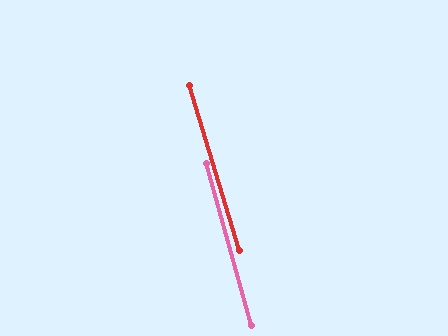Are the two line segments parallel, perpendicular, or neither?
Parallel — their directions differ by only 1.3°.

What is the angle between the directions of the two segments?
Approximately 1 degree.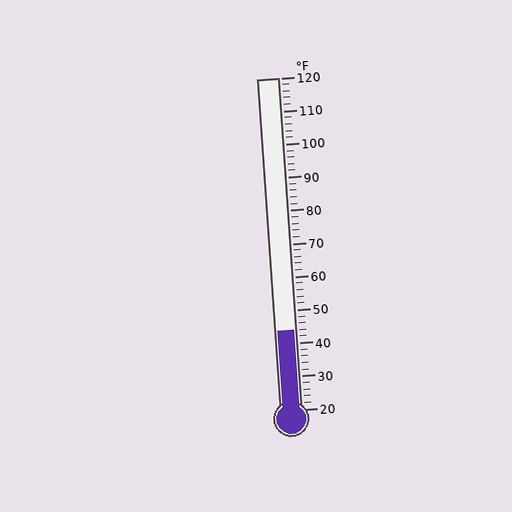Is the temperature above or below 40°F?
The temperature is above 40°F.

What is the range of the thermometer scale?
The thermometer scale ranges from 20°F to 120°F.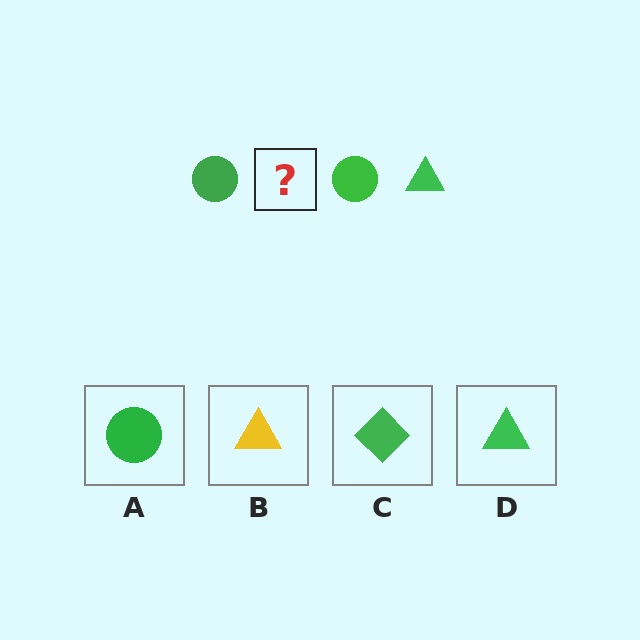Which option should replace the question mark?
Option D.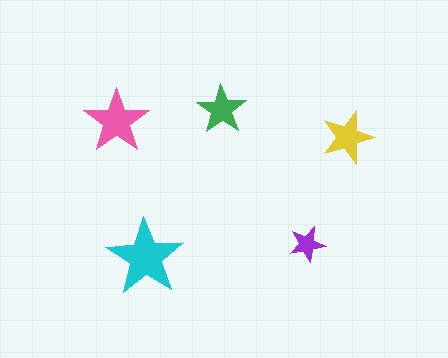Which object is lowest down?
The cyan star is bottommost.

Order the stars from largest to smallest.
the cyan one, the pink one, the yellow one, the green one, the purple one.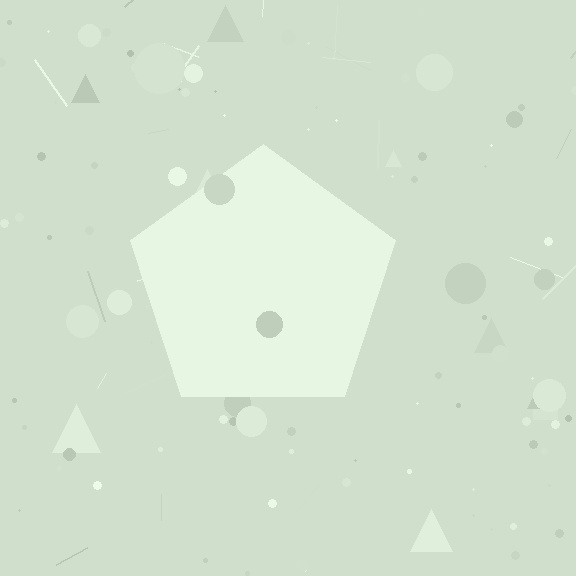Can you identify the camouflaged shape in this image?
The camouflaged shape is a pentagon.